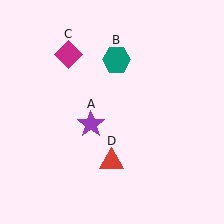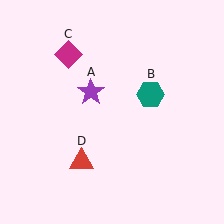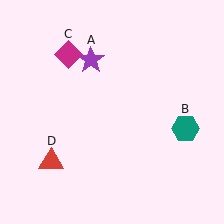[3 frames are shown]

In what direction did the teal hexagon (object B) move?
The teal hexagon (object B) moved down and to the right.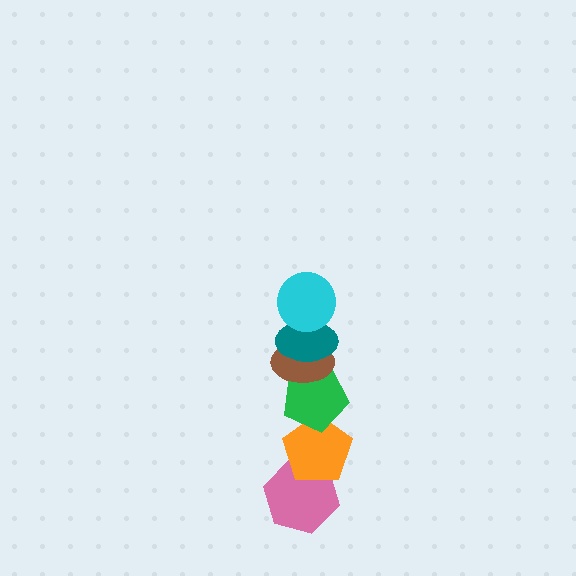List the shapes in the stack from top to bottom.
From top to bottom: the cyan circle, the teal ellipse, the brown ellipse, the green pentagon, the orange pentagon, the pink hexagon.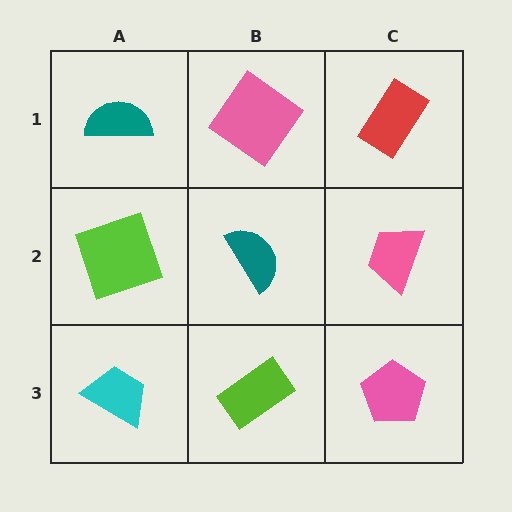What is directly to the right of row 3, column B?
A pink pentagon.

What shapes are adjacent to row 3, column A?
A lime square (row 2, column A), a lime rectangle (row 3, column B).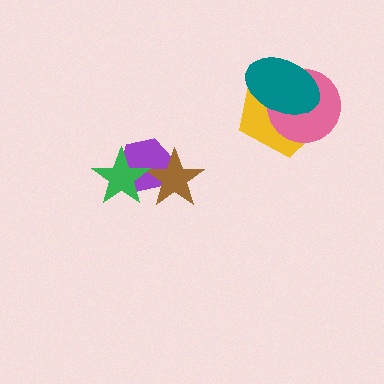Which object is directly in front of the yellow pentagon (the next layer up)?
The pink circle is directly in front of the yellow pentagon.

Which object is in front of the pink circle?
The teal ellipse is in front of the pink circle.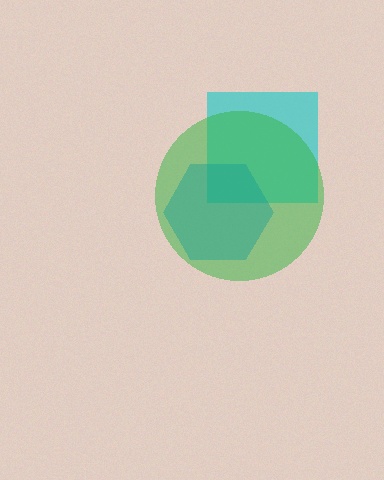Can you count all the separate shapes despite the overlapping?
Yes, there are 3 separate shapes.